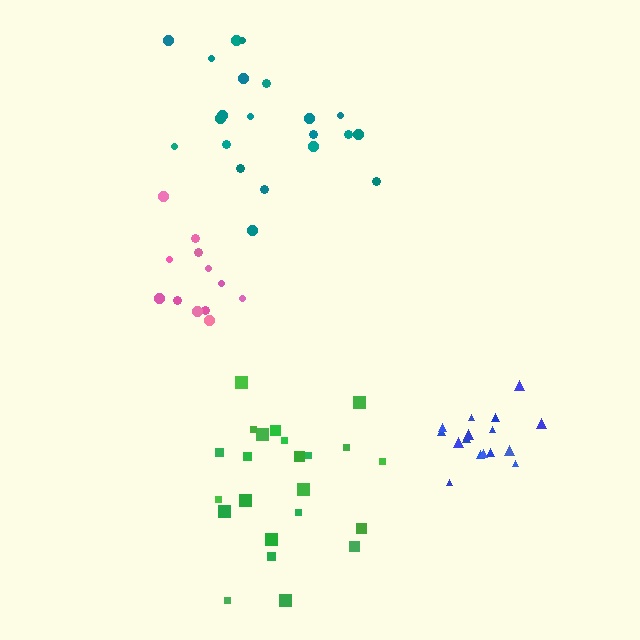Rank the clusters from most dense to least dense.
blue, pink, green, teal.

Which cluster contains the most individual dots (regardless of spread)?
Green (23).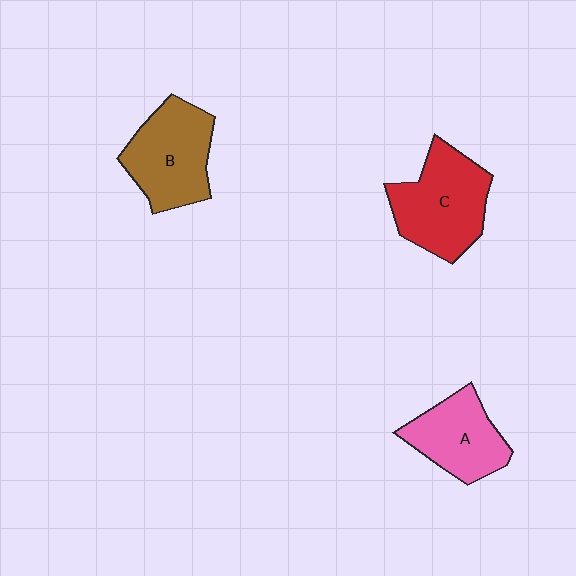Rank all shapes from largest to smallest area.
From largest to smallest: C (red), B (brown), A (pink).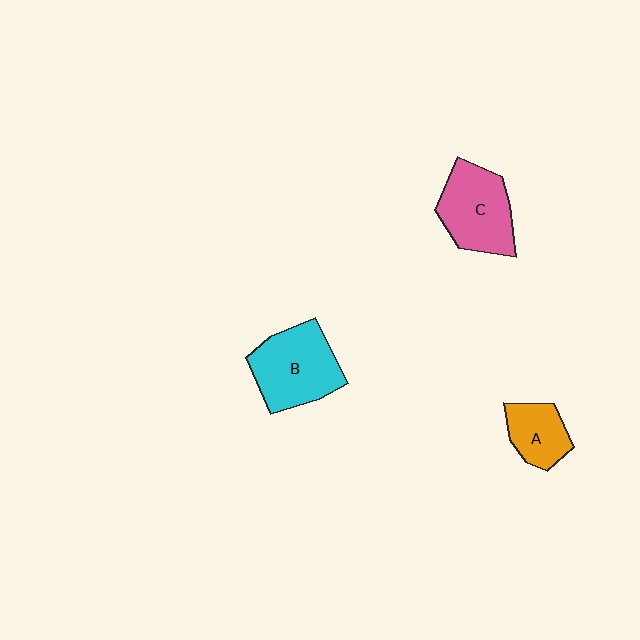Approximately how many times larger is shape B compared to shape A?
Approximately 1.8 times.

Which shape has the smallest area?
Shape A (orange).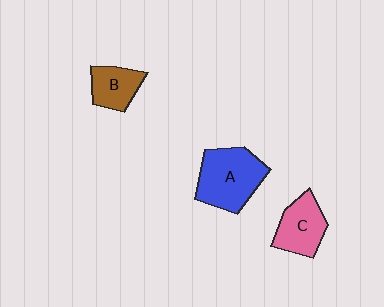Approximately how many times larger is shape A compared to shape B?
Approximately 1.8 times.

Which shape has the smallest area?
Shape B (brown).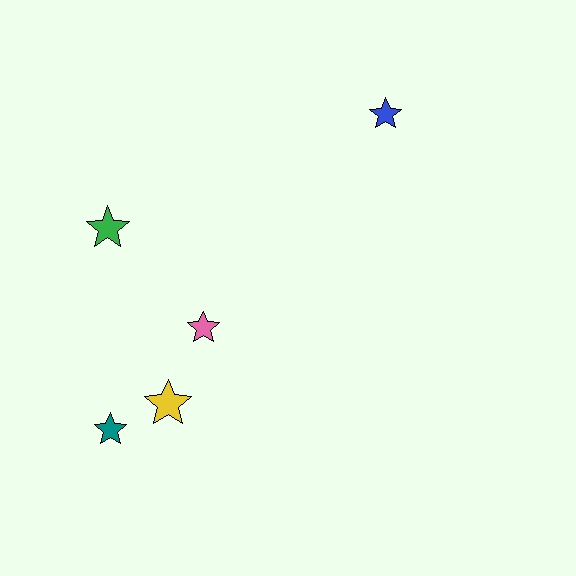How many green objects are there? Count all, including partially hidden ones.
There is 1 green object.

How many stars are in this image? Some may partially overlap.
There are 5 stars.